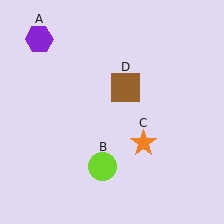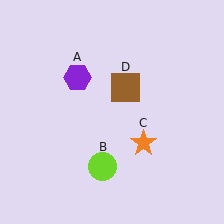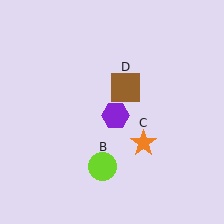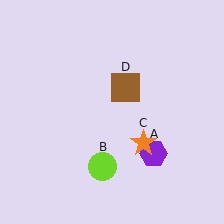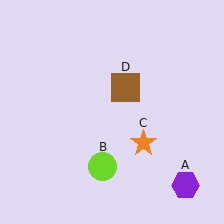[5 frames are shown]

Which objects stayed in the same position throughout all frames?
Lime circle (object B) and orange star (object C) and brown square (object D) remained stationary.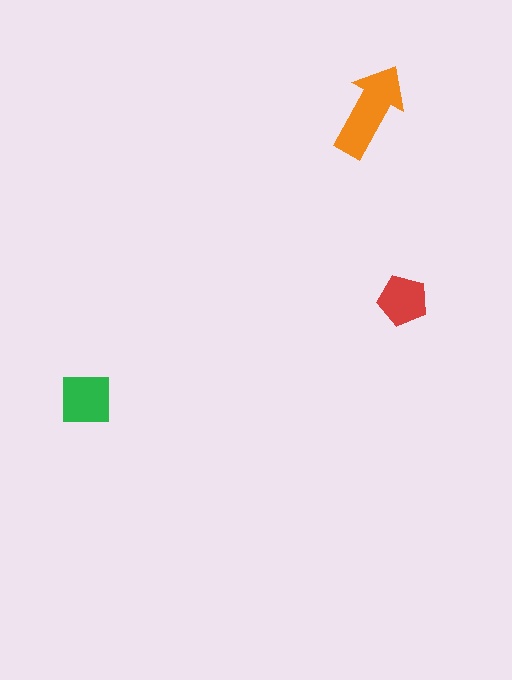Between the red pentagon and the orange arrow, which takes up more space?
The orange arrow.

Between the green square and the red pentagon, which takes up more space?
The green square.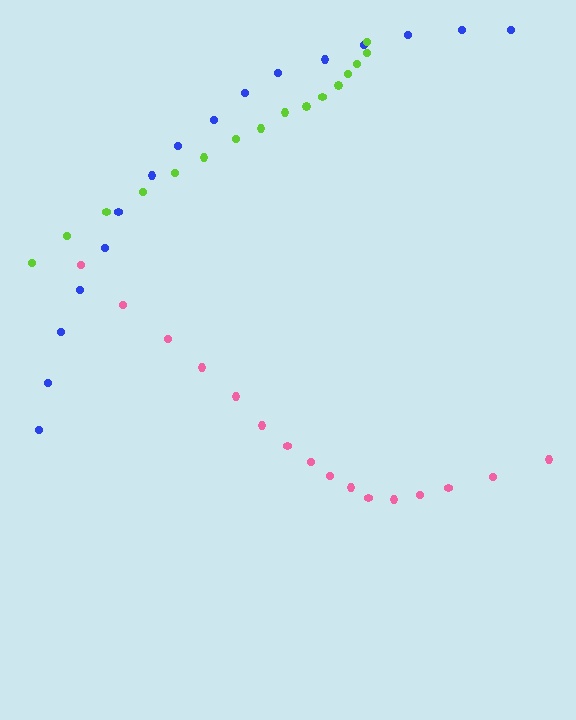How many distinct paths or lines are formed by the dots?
There are 3 distinct paths.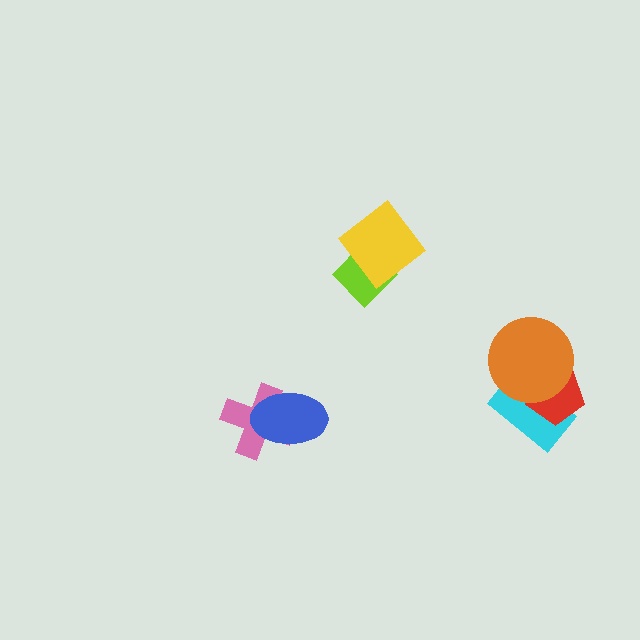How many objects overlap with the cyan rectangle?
2 objects overlap with the cyan rectangle.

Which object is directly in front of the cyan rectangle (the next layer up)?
The red pentagon is directly in front of the cyan rectangle.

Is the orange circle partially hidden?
No, no other shape covers it.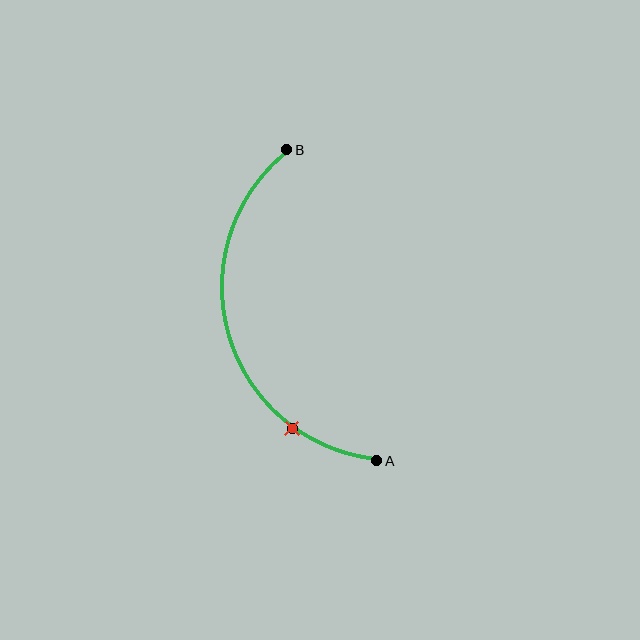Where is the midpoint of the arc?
The arc midpoint is the point on the curve farthest from the straight line joining A and B. It sits to the left of that line.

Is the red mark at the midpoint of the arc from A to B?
No. The red mark lies on the arc but is closer to endpoint A. The arc midpoint would be at the point on the curve equidistant along the arc from both A and B.